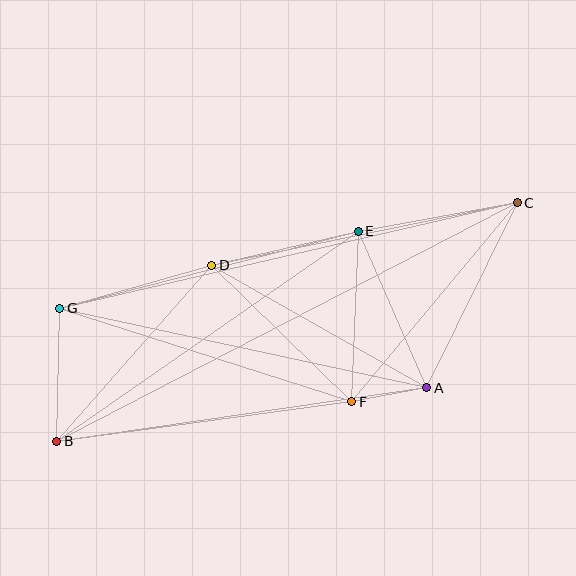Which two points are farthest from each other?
Points B and C are farthest from each other.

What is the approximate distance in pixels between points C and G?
The distance between C and G is approximately 470 pixels.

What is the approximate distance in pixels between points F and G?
The distance between F and G is approximately 307 pixels.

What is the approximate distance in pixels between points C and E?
The distance between C and E is approximately 161 pixels.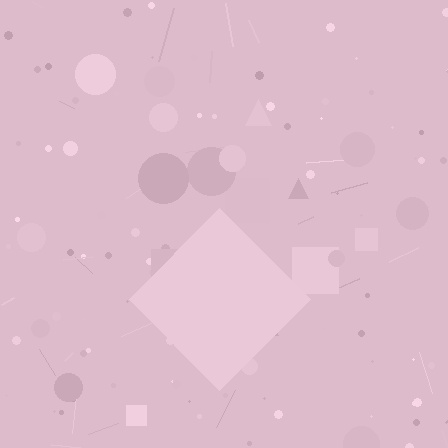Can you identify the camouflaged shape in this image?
The camouflaged shape is a diamond.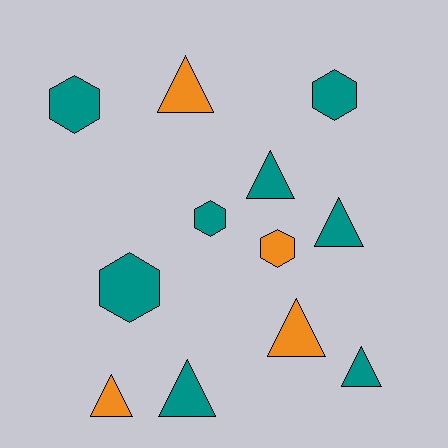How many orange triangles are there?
There are 3 orange triangles.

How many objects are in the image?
There are 12 objects.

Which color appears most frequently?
Teal, with 8 objects.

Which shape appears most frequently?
Triangle, with 7 objects.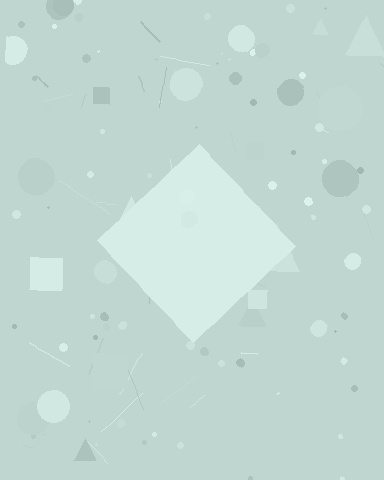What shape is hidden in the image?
A diamond is hidden in the image.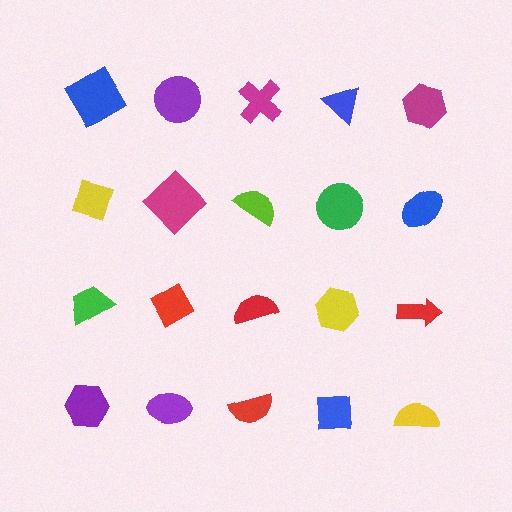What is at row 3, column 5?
A red arrow.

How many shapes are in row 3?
5 shapes.